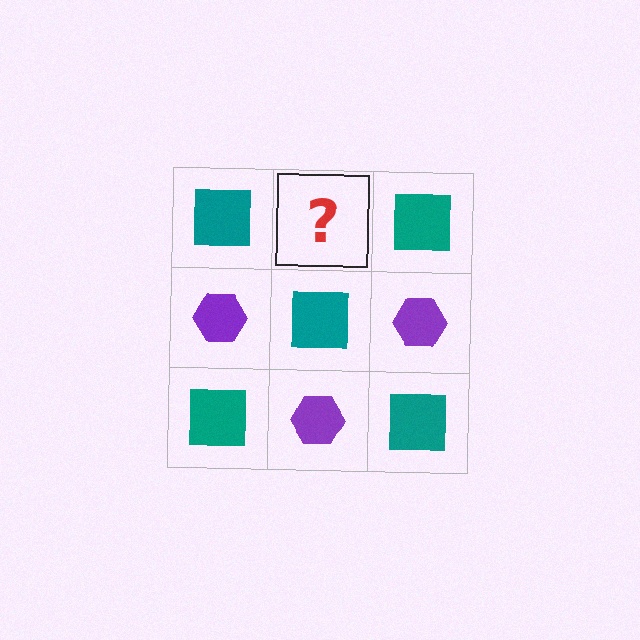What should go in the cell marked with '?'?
The missing cell should contain a purple hexagon.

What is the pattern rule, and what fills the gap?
The rule is that it alternates teal square and purple hexagon in a checkerboard pattern. The gap should be filled with a purple hexagon.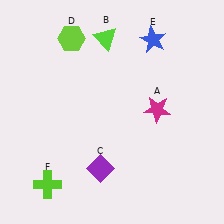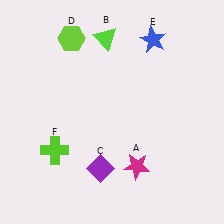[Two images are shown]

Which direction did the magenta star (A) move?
The magenta star (A) moved down.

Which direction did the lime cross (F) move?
The lime cross (F) moved up.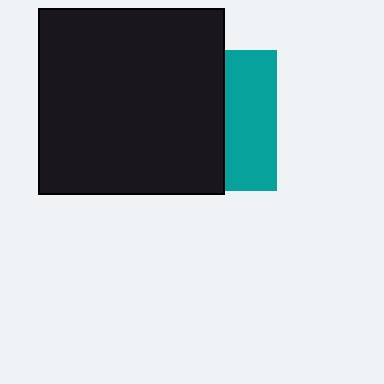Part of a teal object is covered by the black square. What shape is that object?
It is a square.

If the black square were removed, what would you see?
You would see the complete teal square.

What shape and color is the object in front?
The object in front is a black square.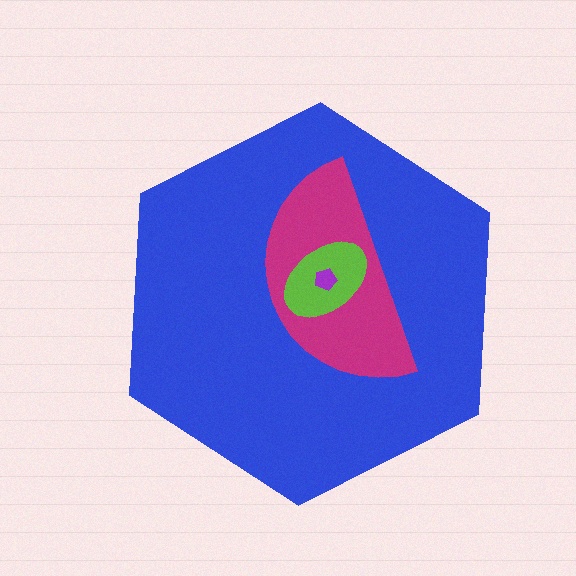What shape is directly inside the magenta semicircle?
The lime ellipse.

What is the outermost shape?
The blue hexagon.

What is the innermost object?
The purple pentagon.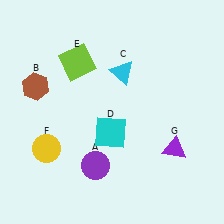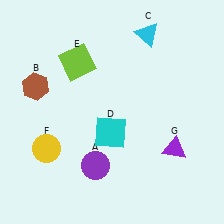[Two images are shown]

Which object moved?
The cyan triangle (C) moved up.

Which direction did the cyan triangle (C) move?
The cyan triangle (C) moved up.